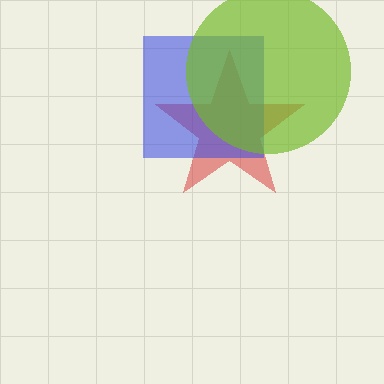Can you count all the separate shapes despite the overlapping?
Yes, there are 3 separate shapes.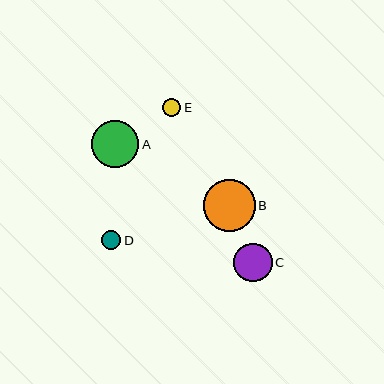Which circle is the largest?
Circle B is the largest with a size of approximately 51 pixels.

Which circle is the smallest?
Circle E is the smallest with a size of approximately 18 pixels.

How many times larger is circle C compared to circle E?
Circle C is approximately 2.1 times the size of circle E.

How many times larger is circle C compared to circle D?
Circle C is approximately 2.0 times the size of circle D.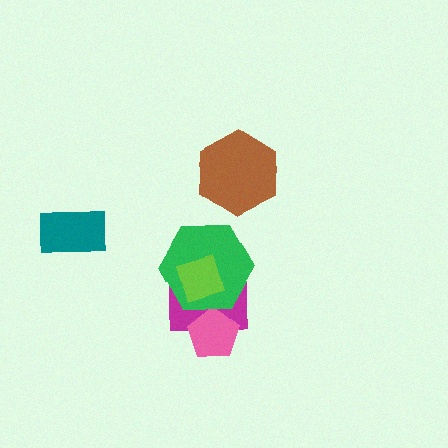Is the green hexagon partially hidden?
Yes, it is partially covered by another shape.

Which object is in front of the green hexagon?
The lime diamond is in front of the green hexagon.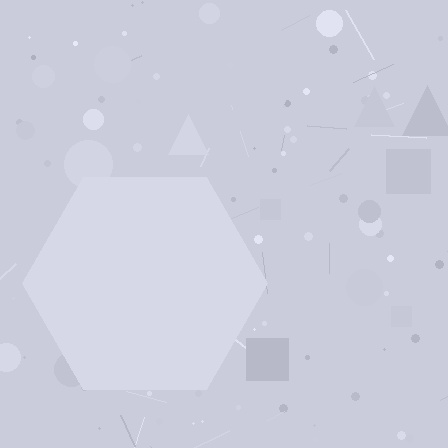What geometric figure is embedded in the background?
A hexagon is embedded in the background.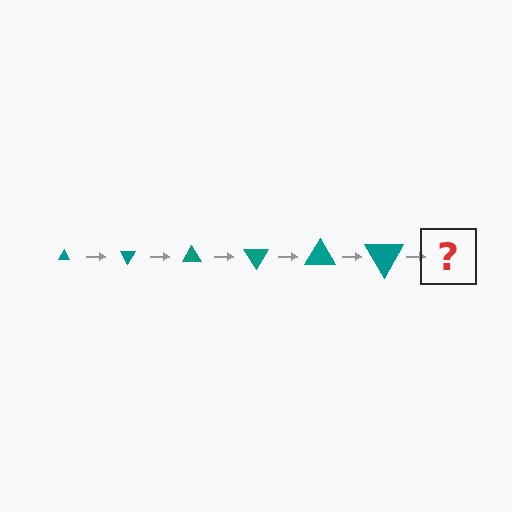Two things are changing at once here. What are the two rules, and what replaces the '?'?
The two rules are that the triangle grows larger each step and it rotates 60 degrees each step. The '?' should be a triangle, larger than the previous one and rotated 360 degrees from the start.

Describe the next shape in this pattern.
It should be a triangle, larger than the previous one and rotated 360 degrees from the start.